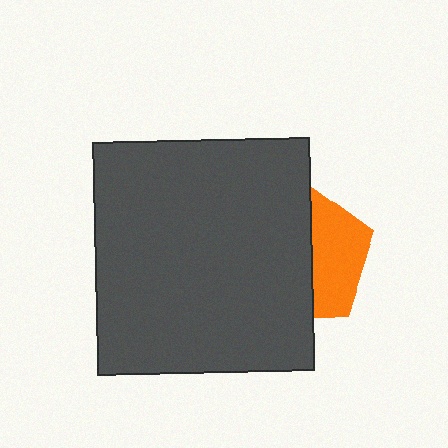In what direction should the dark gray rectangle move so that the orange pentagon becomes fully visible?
The dark gray rectangle should move left. That is the shortest direction to clear the overlap and leave the orange pentagon fully visible.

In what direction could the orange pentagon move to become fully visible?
The orange pentagon could move right. That would shift it out from behind the dark gray rectangle entirely.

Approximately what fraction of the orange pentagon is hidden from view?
Roughly 60% of the orange pentagon is hidden behind the dark gray rectangle.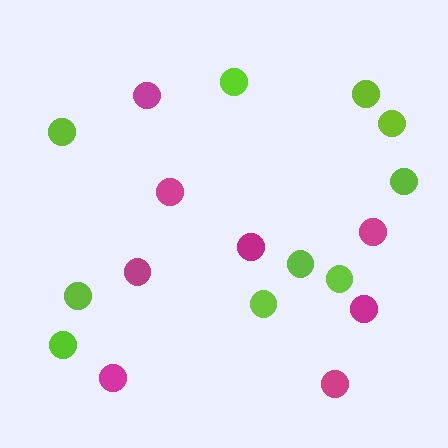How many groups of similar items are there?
There are 2 groups: one group of lime circles (10) and one group of magenta circles (8).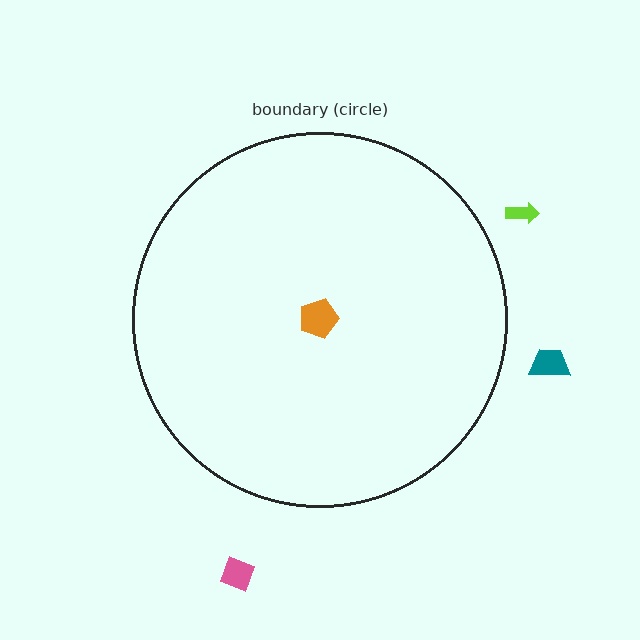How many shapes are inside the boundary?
2 inside, 3 outside.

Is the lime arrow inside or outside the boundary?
Outside.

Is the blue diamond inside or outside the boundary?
Inside.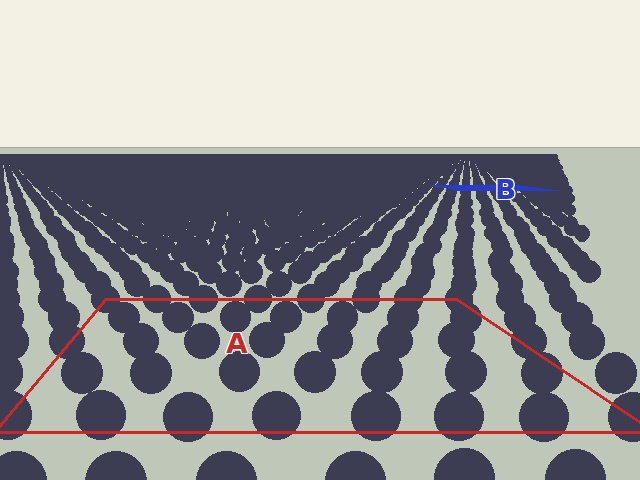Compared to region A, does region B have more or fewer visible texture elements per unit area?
Region B has more texture elements per unit area — they are packed more densely because it is farther away.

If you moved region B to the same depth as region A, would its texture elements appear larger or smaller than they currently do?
They would appear larger. At a closer depth, the same texture elements are projected at a bigger on-screen size.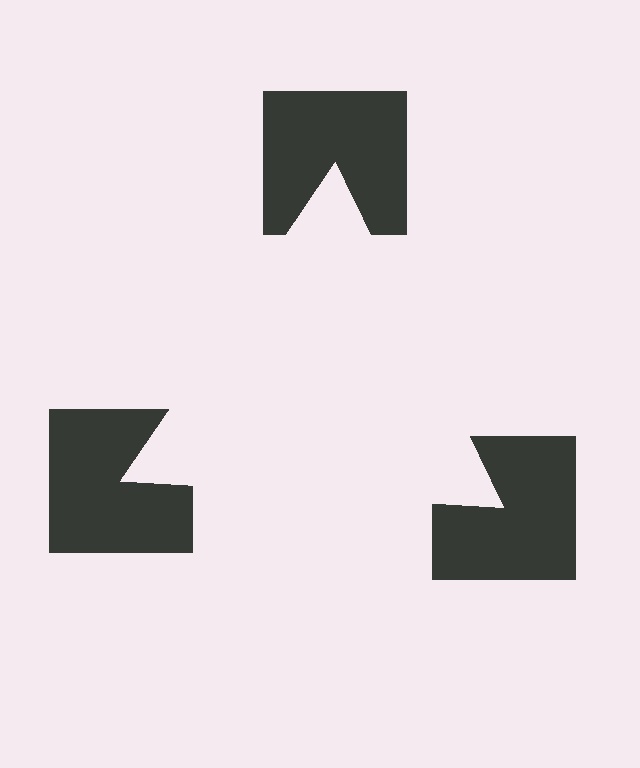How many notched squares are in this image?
There are 3 — one at each vertex of the illusory triangle.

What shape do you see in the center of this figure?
An illusory triangle — its edges are inferred from the aligned wedge cuts in the notched squares, not physically drawn.